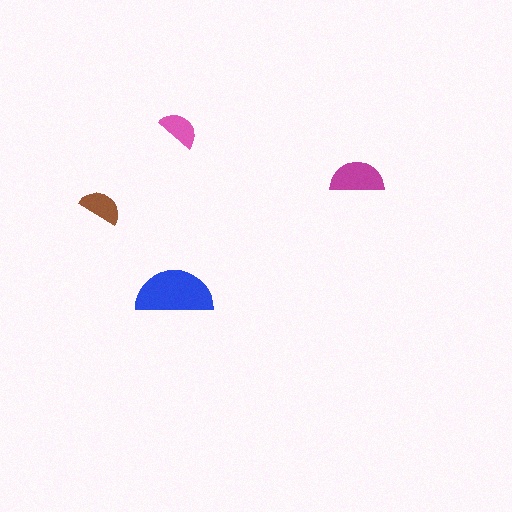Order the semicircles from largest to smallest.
the blue one, the magenta one, the brown one, the pink one.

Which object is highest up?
The pink semicircle is topmost.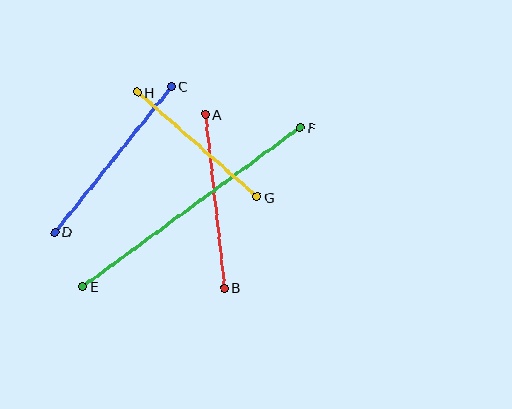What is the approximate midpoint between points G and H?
The midpoint is at approximately (197, 144) pixels.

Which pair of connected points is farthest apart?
Points E and F are farthest apart.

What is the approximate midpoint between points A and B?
The midpoint is at approximately (215, 201) pixels.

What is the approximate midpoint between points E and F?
The midpoint is at approximately (192, 207) pixels.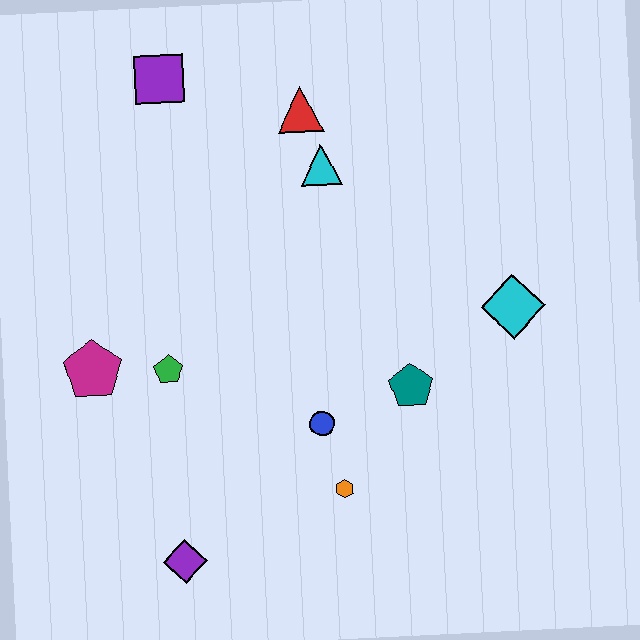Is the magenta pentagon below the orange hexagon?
No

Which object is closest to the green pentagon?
The magenta pentagon is closest to the green pentagon.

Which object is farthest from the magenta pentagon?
The cyan diamond is farthest from the magenta pentagon.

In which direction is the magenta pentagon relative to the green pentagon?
The magenta pentagon is to the left of the green pentagon.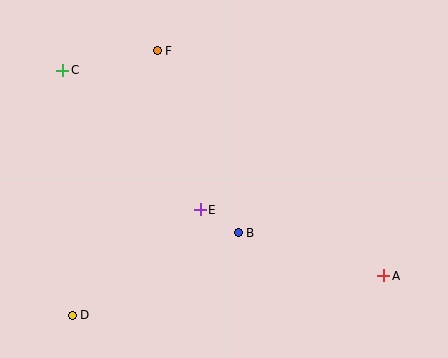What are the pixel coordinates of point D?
Point D is at (72, 315).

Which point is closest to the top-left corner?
Point C is closest to the top-left corner.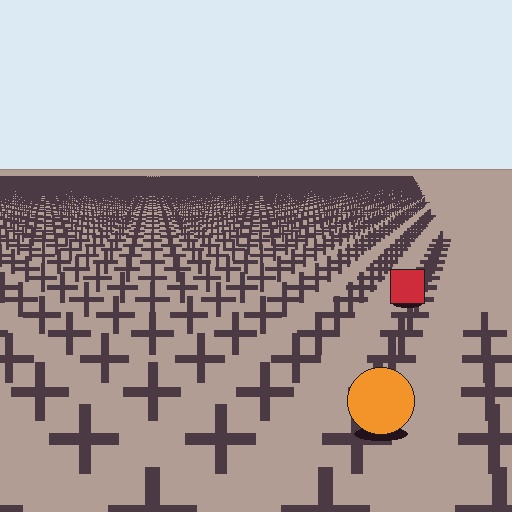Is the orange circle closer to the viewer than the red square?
Yes. The orange circle is closer — you can tell from the texture gradient: the ground texture is coarser near it.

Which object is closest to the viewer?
The orange circle is closest. The texture marks near it are larger and more spread out.